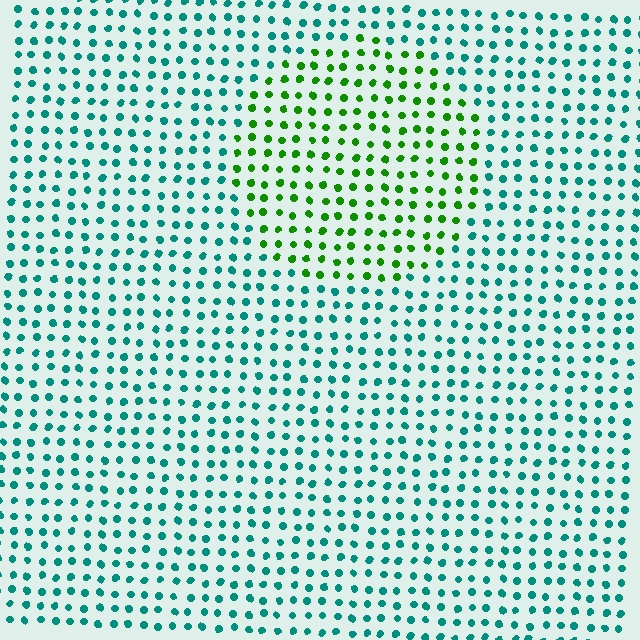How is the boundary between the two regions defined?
The boundary is defined purely by a slight shift in hue (about 58 degrees). Spacing, size, and orientation are identical on both sides.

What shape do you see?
I see a circle.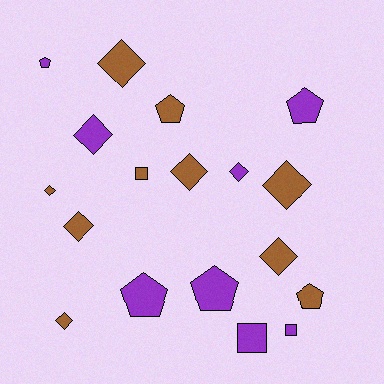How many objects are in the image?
There are 18 objects.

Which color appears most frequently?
Brown, with 10 objects.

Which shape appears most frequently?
Diamond, with 9 objects.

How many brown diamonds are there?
There are 7 brown diamonds.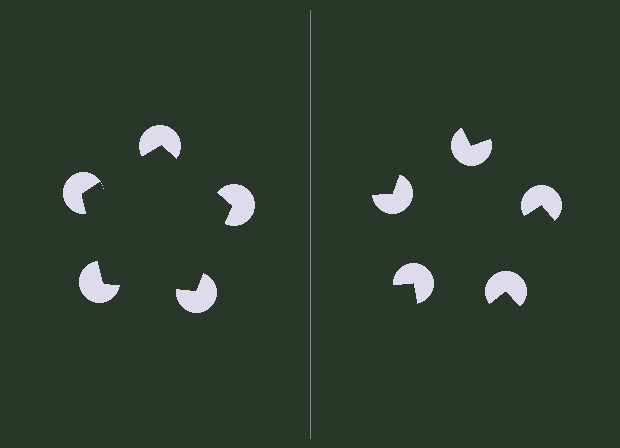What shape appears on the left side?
An illusory pentagon.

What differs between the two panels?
The pac-man discs are positioned identically on both sides; only the wedge orientations differ. On the left they align to a pentagon; on the right they are misaligned.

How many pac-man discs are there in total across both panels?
10 — 5 on each side.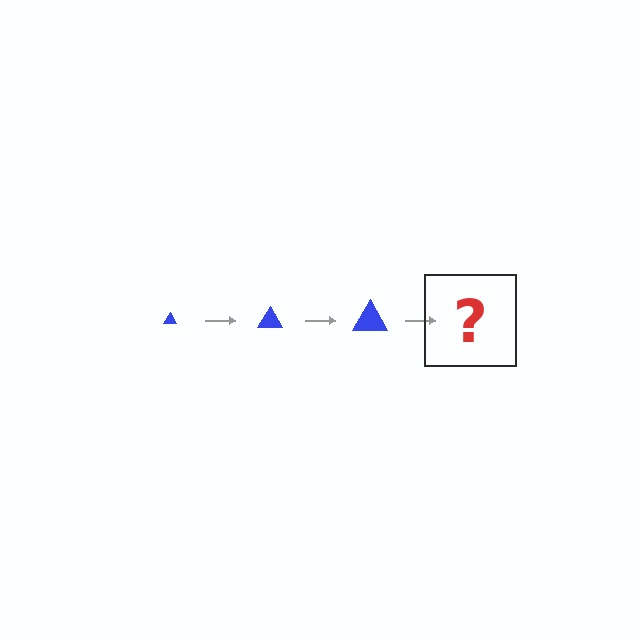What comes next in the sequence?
The next element should be a blue triangle, larger than the previous one.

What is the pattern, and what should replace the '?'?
The pattern is that the triangle gets progressively larger each step. The '?' should be a blue triangle, larger than the previous one.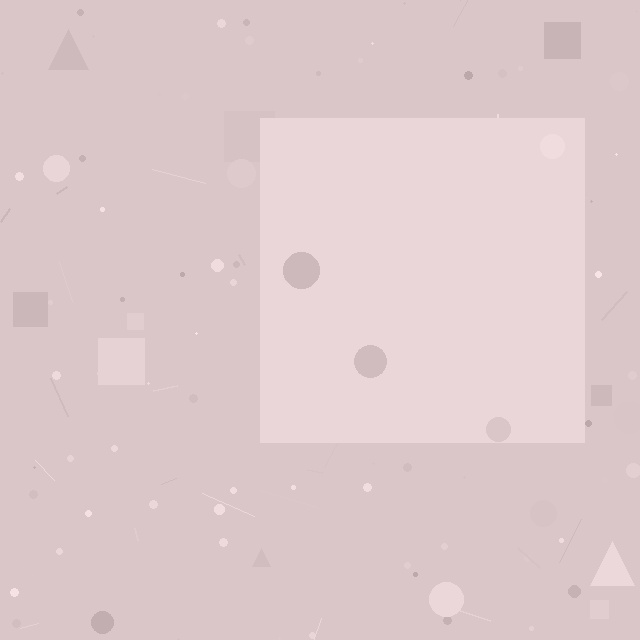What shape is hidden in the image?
A square is hidden in the image.